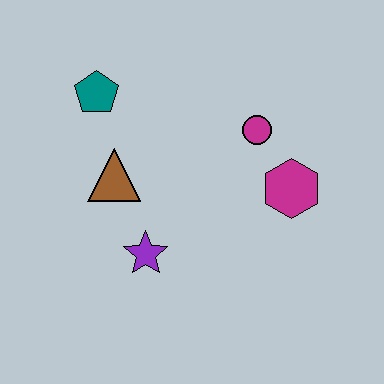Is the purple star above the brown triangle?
No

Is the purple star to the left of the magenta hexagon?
Yes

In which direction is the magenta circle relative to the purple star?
The magenta circle is above the purple star.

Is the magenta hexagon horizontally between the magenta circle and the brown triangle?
No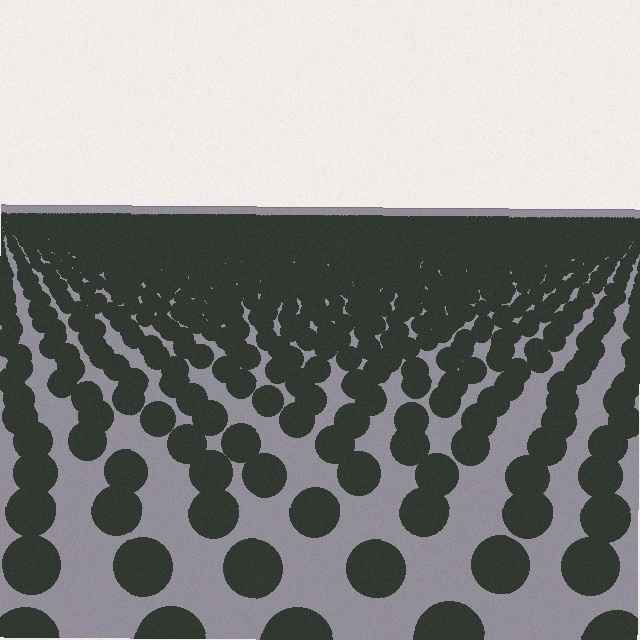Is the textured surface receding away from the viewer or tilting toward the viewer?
The surface is receding away from the viewer. Texture elements get smaller and denser toward the top.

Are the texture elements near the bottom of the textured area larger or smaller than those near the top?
Larger. Near the bottom, elements are closer to the viewer and appear at a bigger on-screen size.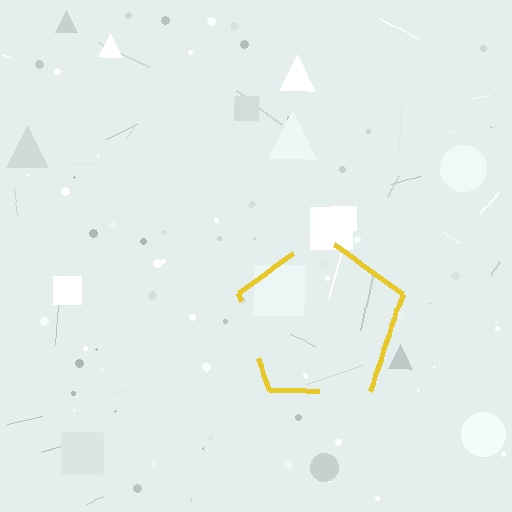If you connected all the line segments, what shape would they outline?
They would outline a pentagon.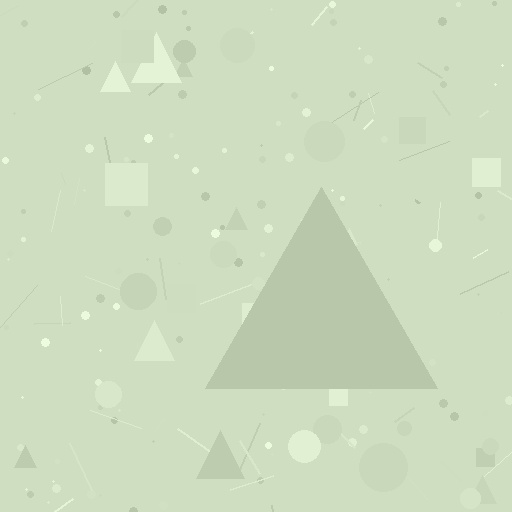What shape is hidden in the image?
A triangle is hidden in the image.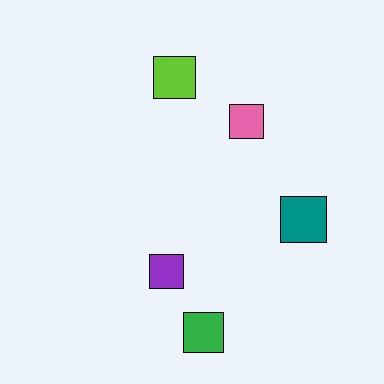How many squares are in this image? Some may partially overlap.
There are 5 squares.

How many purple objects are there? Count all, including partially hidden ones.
There is 1 purple object.